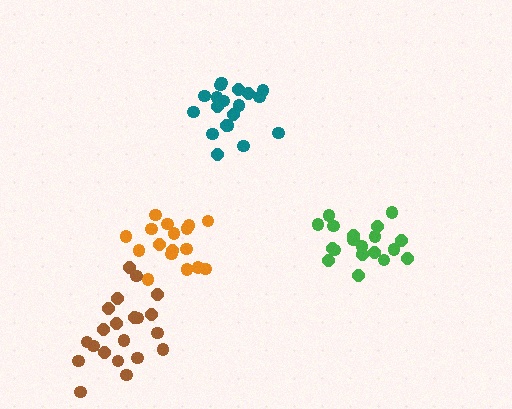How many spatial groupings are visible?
There are 4 spatial groupings.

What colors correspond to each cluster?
The clusters are colored: orange, green, brown, teal.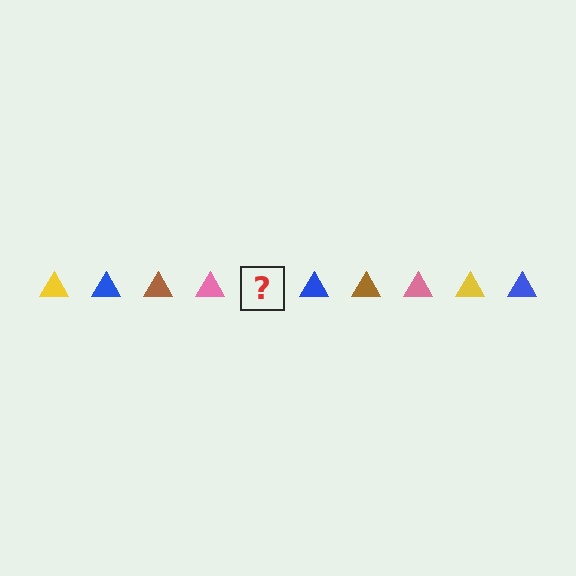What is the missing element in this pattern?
The missing element is a yellow triangle.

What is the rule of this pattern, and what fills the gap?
The rule is that the pattern cycles through yellow, blue, brown, pink triangles. The gap should be filled with a yellow triangle.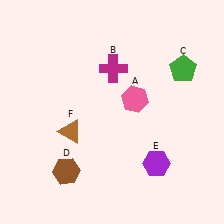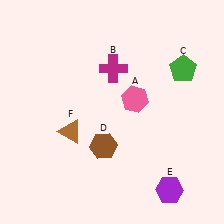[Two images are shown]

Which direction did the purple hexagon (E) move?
The purple hexagon (E) moved down.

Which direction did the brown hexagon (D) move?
The brown hexagon (D) moved right.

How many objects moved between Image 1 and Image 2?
2 objects moved between the two images.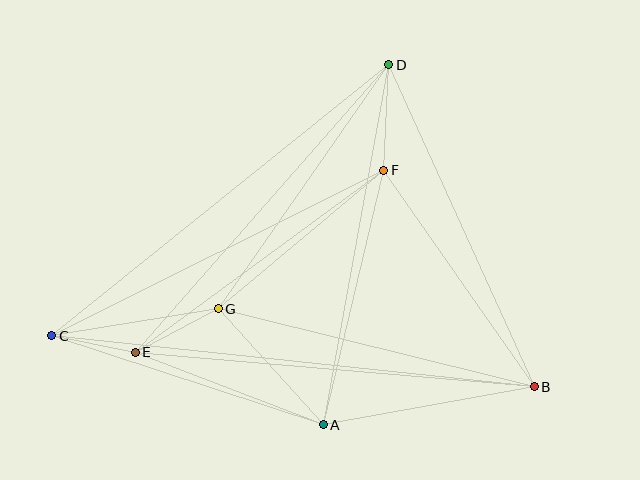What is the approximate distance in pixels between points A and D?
The distance between A and D is approximately 366 pixels.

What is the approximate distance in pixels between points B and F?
The distance between B and F is approximately 264 pixels.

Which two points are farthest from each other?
Points B and C are farthest from each other.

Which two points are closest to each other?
Points C and E are closest to each other.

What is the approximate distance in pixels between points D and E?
The distance between D and E is approximately 383 pixels.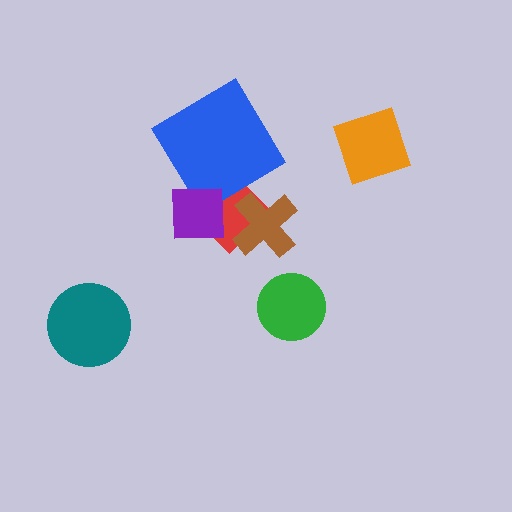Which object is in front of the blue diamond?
The purple square is in front of the blue diamond.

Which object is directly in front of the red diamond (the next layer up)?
The blue diamond is directly in front of the red diamond.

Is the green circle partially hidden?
No, no other shape covers it.